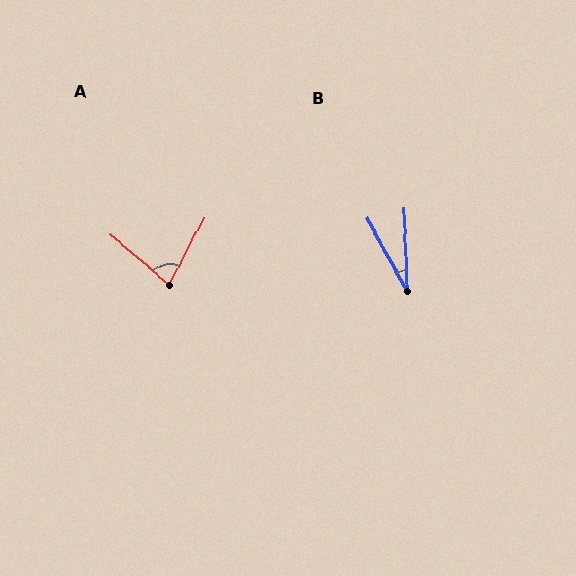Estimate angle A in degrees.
Approximately 76 degrees.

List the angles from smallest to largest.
B (27°), A (76°).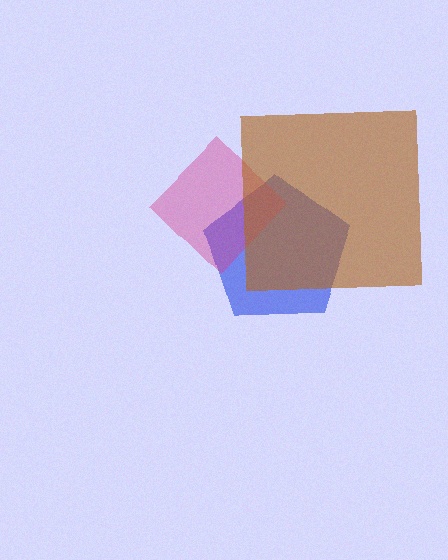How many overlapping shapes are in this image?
There are 3 overlapping shapes in the image.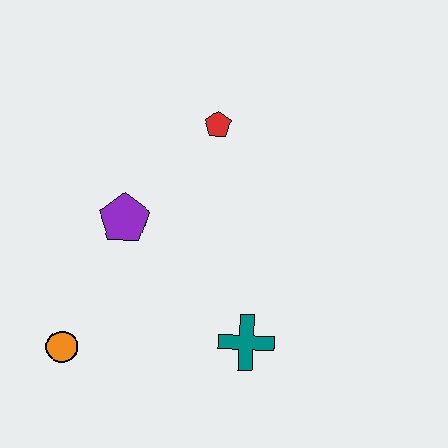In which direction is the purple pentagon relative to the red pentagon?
The purple pentagon is below the red pentagon.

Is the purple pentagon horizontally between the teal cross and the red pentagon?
No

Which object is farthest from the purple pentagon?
The teal cross is farthest from the purple pentagon.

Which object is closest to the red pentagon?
The purple pentagon is closest to the red pentagon.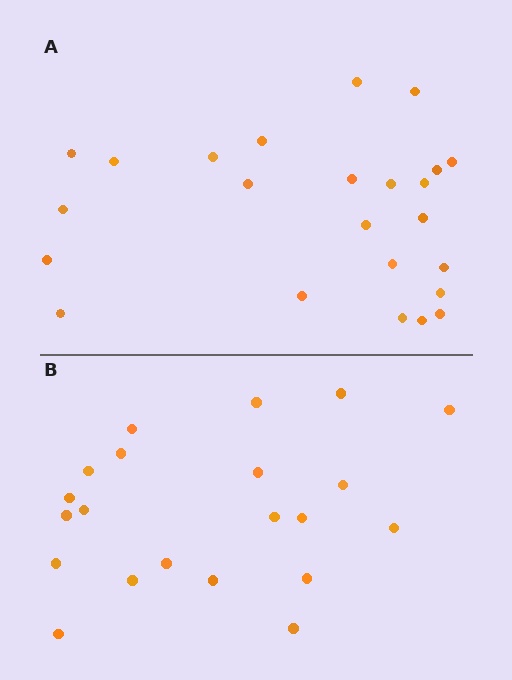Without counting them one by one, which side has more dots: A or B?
Region A (the top region) has more dots.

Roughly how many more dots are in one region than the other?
Region A has just a few more — roughly 2 or 3 more dots than region B.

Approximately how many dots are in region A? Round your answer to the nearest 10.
About 20 dots. (The exact count is 24, which rounds to 20.)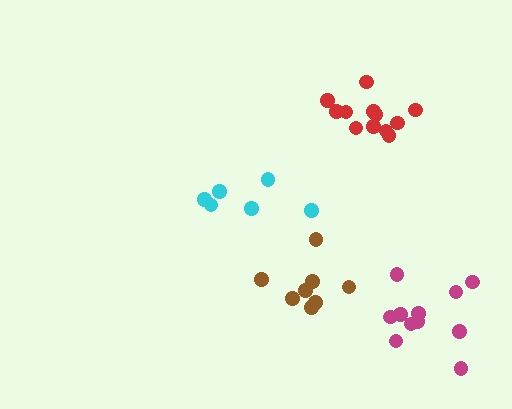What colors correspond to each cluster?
The clusters are colored: brown, red, cyan, magenta.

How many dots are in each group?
Group 1: 8 dots, Group 2: 12 dots, Group 3: 6 dots, Group 4: 11 dots (37 total).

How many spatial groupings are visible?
There are 4 spatial groupings.